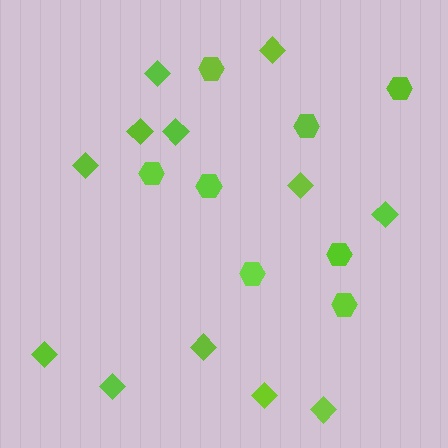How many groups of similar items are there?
There are 2 groups: one group of diamonds (12) and one group of hexagons (8).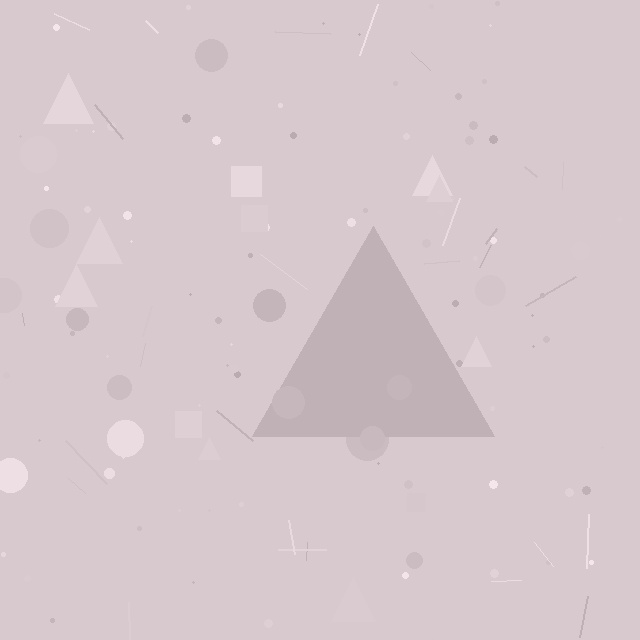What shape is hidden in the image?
A triangle is hidden in the image.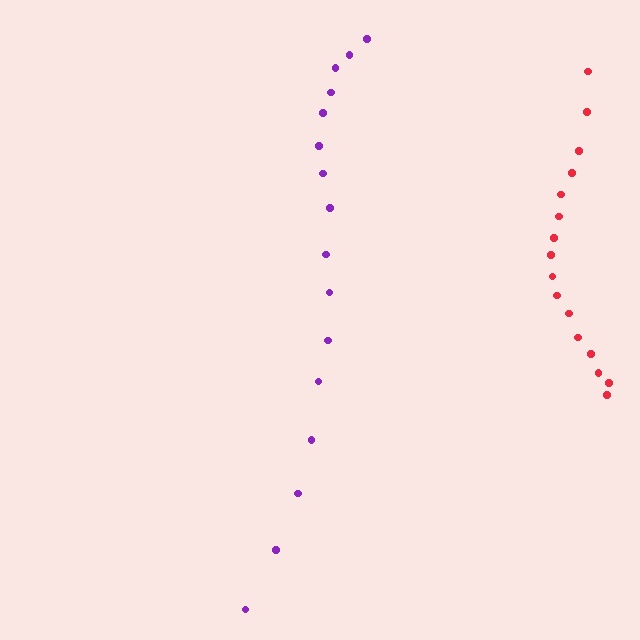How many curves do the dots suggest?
There are 2 distinct paths.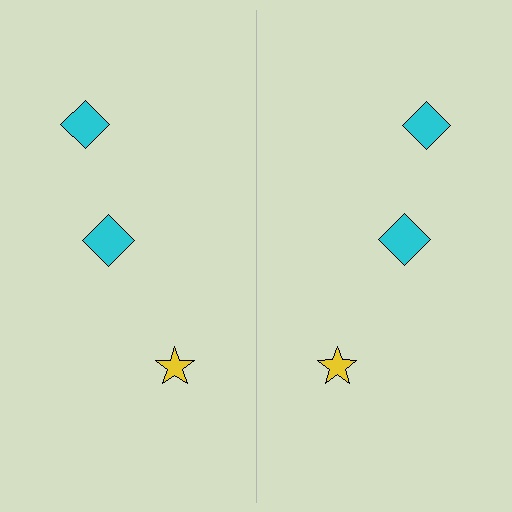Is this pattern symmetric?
Yes, this pattern has bilateral (reflection) symmetry.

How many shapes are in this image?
There are 6 shapes in this image.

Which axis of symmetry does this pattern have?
The pattern has a vertical axis of symmetry running through the center of the image.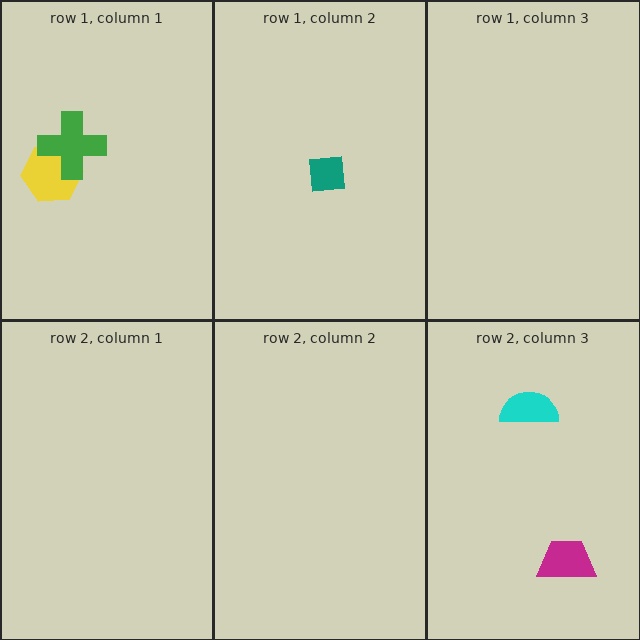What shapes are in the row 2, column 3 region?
The magenta trapezoid, the cyan semicircle.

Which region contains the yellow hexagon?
The row 1, column 1 region.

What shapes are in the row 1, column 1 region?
The yellow hexagon, the green cross.